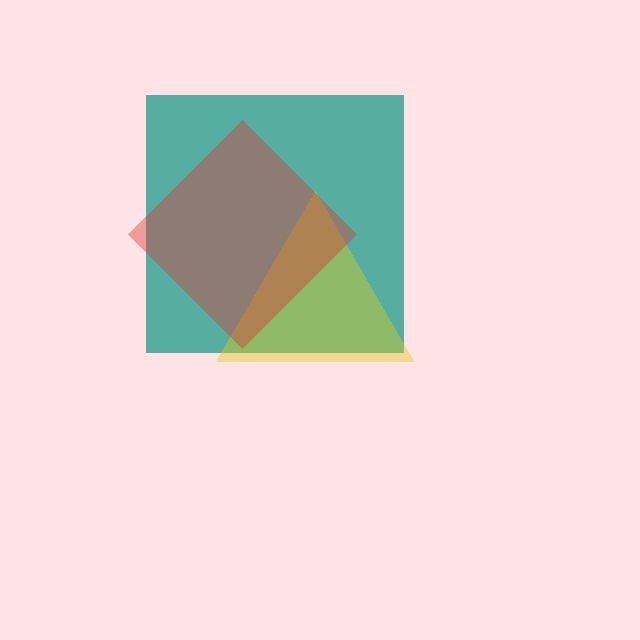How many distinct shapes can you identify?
There are 3 distinct shapes: a teal square, a yellow triangle, a red diamond.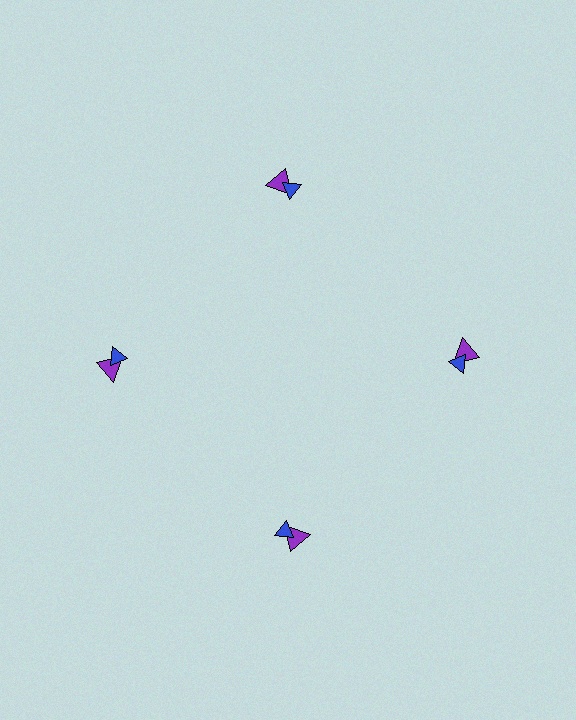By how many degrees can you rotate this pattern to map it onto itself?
The pattern maps onto itself every 90 degrees of rotation.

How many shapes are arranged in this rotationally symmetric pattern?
There are 8 shapes, arranged in 4 groups of 2.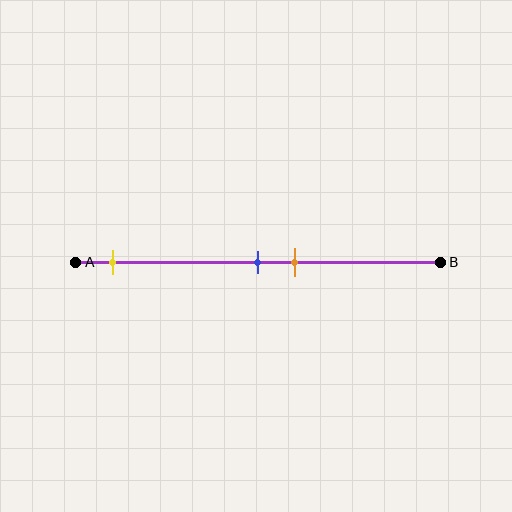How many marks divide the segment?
There are 3 marks dividing the segment.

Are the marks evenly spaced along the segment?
No, the marks are not evenly spaced.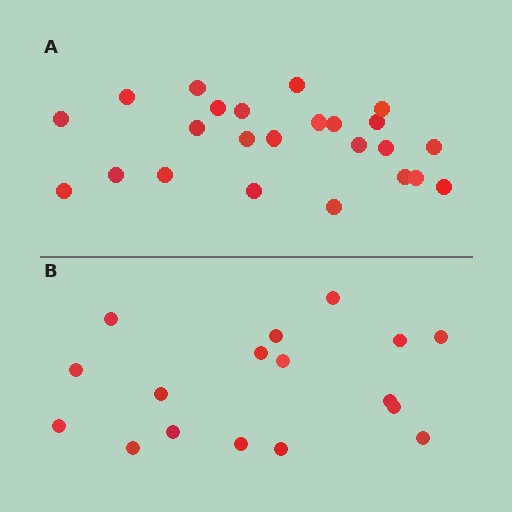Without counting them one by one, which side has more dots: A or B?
Region A (the top region) has more dots.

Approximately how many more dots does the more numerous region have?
Region A has roughly 8 or so more dots than region B.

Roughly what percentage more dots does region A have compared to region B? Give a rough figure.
About 40% more.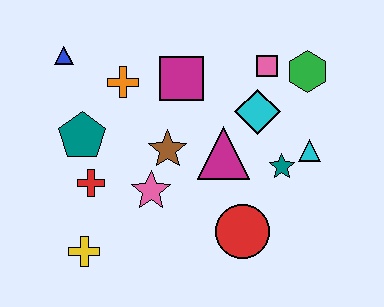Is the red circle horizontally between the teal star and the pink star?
Yes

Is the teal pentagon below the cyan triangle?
No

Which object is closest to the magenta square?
The orange cross is closest to the magenta square.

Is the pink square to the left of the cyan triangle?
Yes